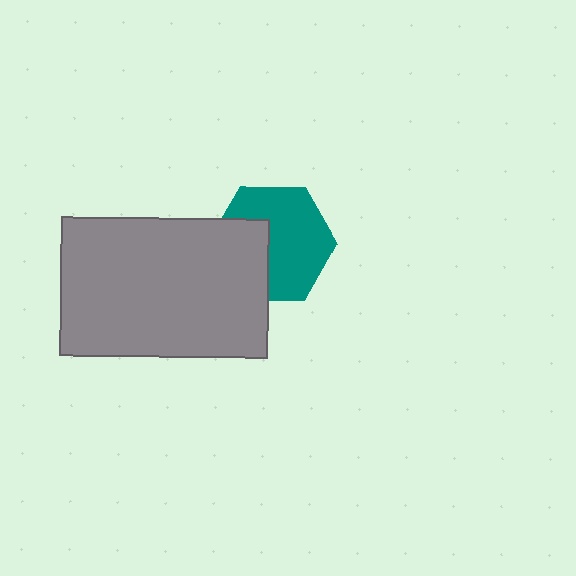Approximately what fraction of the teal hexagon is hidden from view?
Roughly 36% of the teal hexagon is hidden behind the gray rectangle.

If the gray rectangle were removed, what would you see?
You would see the complete teal hexagon.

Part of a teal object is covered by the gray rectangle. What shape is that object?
It is a hexagon.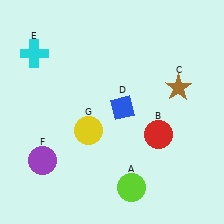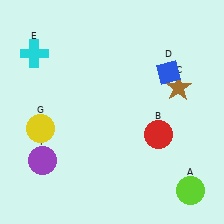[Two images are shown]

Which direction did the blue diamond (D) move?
The blue diamond (D) moved right.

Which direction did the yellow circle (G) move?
The yellow circle (G) moved left.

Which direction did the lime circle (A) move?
The lime circle (A) moved right.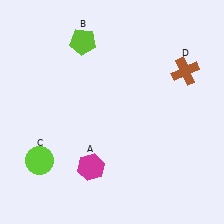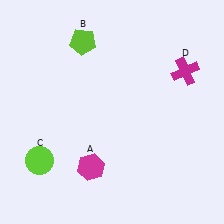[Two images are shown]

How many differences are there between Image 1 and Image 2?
There is 1 difference between the two images.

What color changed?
The cross (D) changed from brown in Image 1 to magenta in Image 2.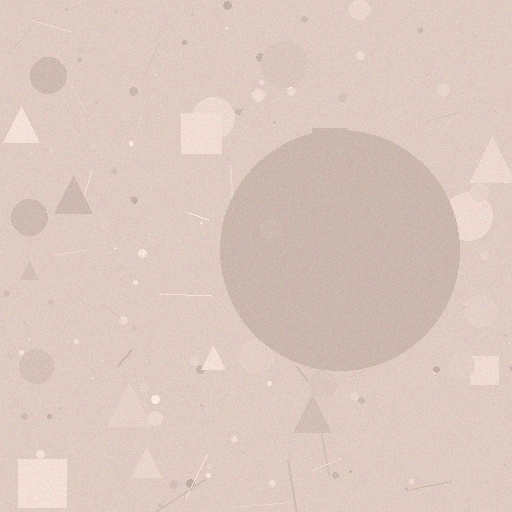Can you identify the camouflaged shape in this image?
The camouflaged shape is a circle.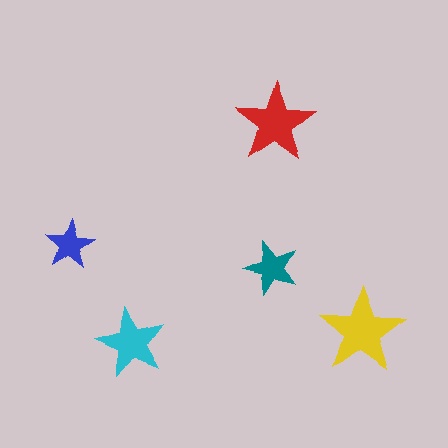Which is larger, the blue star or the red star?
The red one.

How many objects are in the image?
There are 5 objects in the image.